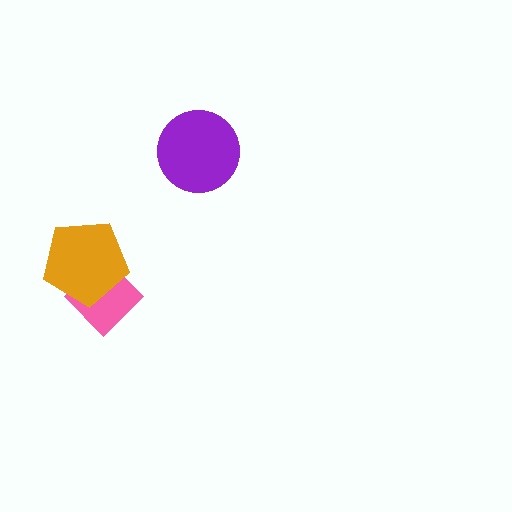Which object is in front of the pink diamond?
The orange pentagon is in front of the pink diamond.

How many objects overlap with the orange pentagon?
1 object overlaps with the orange pentagon.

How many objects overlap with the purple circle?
0 objects overlap with the purple circle.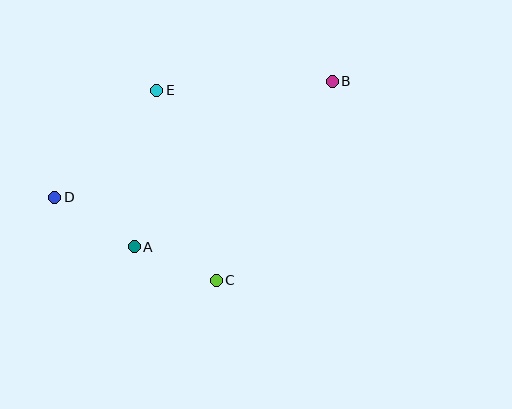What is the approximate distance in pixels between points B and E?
The distance between B and E is approximately 176 pixels.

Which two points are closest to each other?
Points A and C are closest to each other.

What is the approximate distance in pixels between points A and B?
The distance between A and B is approximately 258 pixels.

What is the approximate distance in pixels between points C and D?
The distance between C and D is approximately 182 pixels.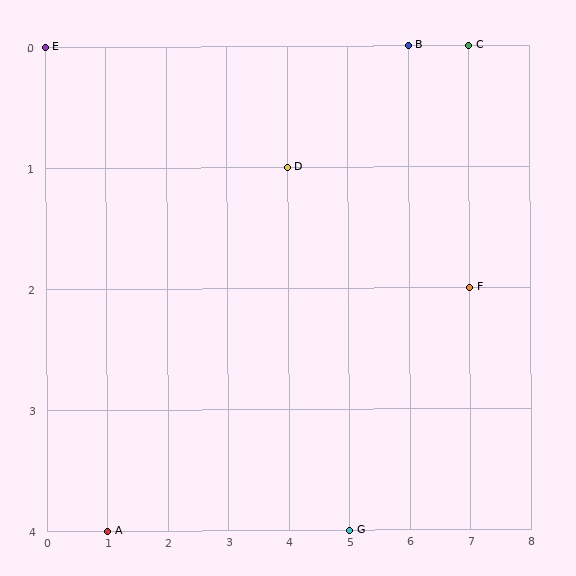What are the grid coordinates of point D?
Point D is at grid coordinates (4, 1).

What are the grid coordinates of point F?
Point F is at grid coordinates (7, 2).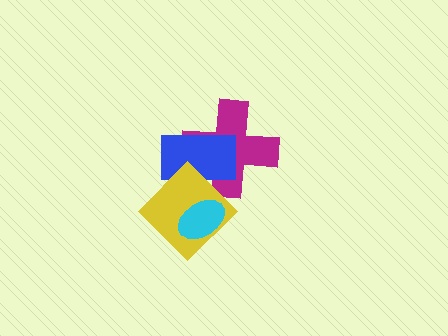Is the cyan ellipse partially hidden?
No, no other shape covers it.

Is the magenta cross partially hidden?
Yes, it is partially covered by another shape.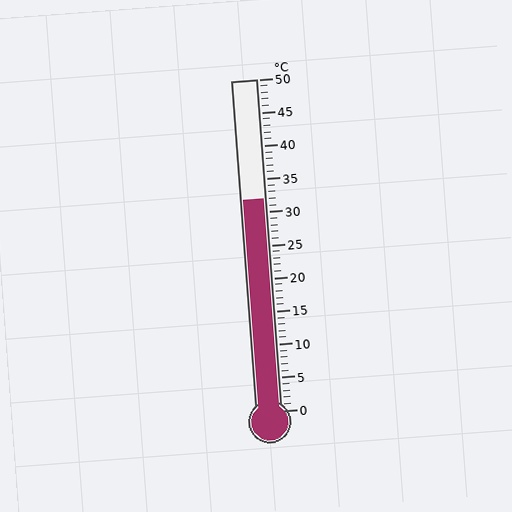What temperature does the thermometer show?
The thermometer shows approximately 32°C.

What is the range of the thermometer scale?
The thermometer scale ranges from 0°C to 50°C.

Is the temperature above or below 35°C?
The temperature is below 35°C.